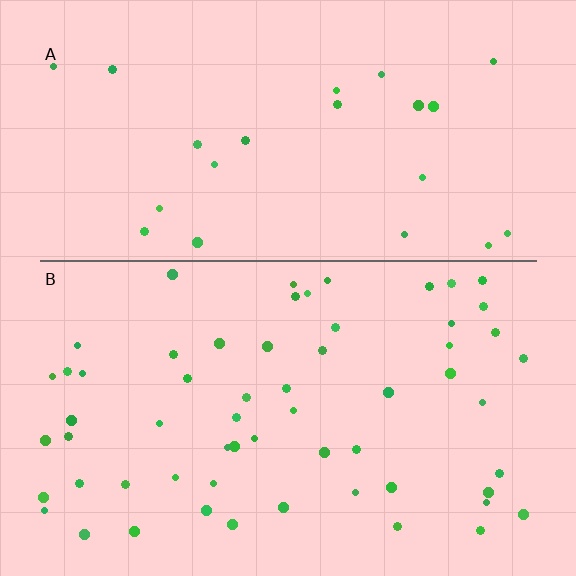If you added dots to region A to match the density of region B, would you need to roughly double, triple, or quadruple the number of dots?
Approximately triple.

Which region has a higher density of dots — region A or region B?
B (the bottom).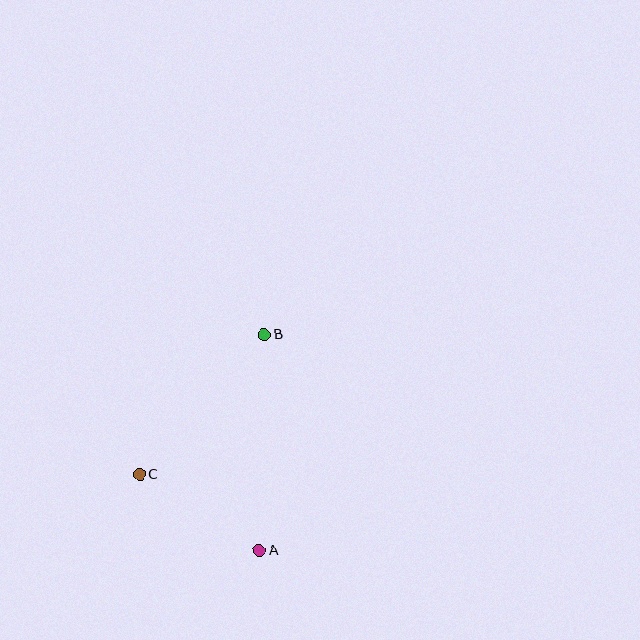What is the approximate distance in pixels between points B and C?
The distance between B and C is approximately 188 pixels.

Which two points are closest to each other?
Points A and C are closest to each other.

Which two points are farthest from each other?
Points A and B are farthest from each other.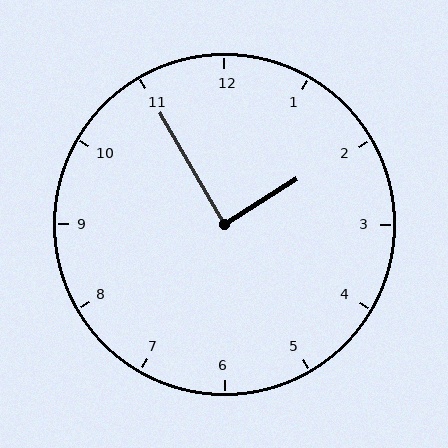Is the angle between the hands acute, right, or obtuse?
It is right.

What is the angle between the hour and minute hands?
Approximately 88 degrees.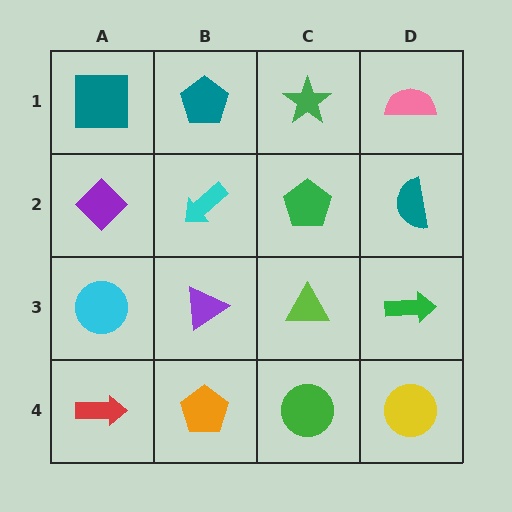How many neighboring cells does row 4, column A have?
2.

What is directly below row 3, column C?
A green circle.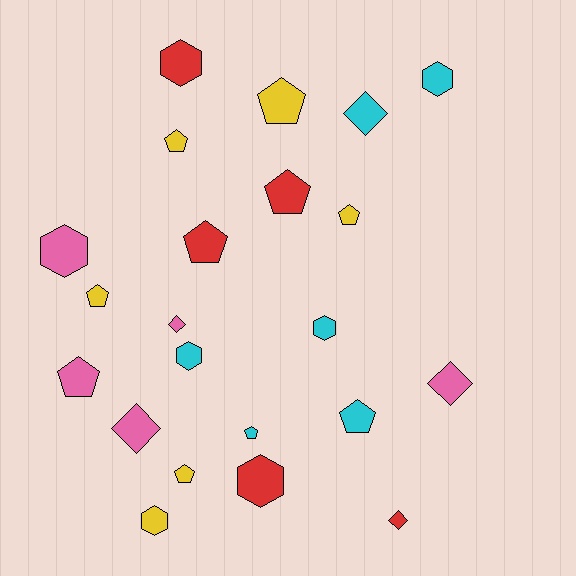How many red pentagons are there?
There are 2 red pentagons.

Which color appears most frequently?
Yellow, with 6 objects.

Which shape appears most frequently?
Pentagon, with 10 objects.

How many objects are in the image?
There are 22 objects.